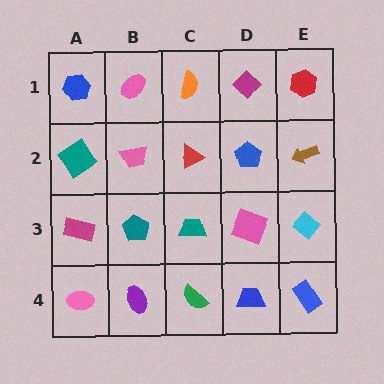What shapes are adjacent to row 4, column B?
A teal pentagon (row 3, column B), a pink ellipse (row 4, column A), a green semicircle (row 4, column C).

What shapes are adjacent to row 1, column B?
A pink trapezoid (row 2, column B), a blue hexagon (row 1, column A), an orange semicircle (row 1, column C).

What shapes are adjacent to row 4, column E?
A cyan diamond (row 3, column E), a blue trapezoid (row 4, column D).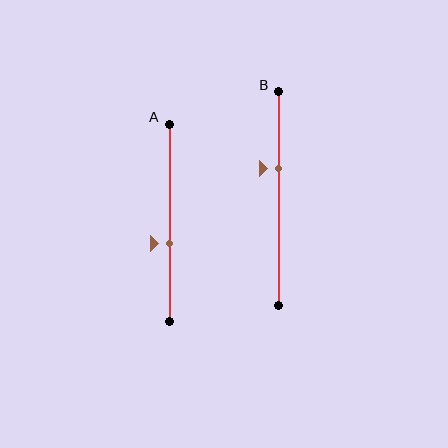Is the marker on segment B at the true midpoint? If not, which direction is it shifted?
No, the marker on segment B is shifted upward by about 14% of the segment length.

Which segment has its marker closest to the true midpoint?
Segment A has its marker closest to the true midpoint.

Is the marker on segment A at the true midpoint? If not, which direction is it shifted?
No, the marker on segment A is shifted downward by about 11% of the segment length.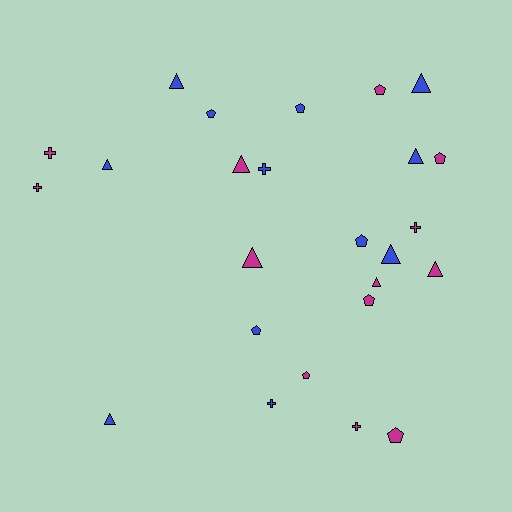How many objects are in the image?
There are 25 objects.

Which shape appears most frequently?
Triangle, with 10 objects.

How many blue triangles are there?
There are 6 blue triangles.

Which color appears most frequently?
Magenta, with 13 objects.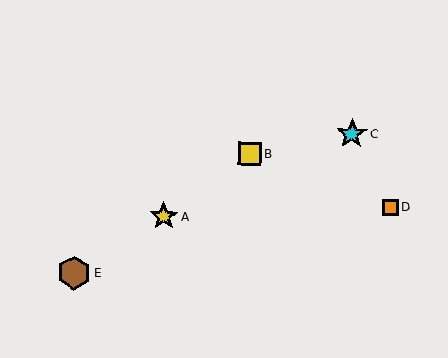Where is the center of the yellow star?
The center of the yellow star is at (164, 216).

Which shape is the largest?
The brown hexagon (labeled E) is the largest.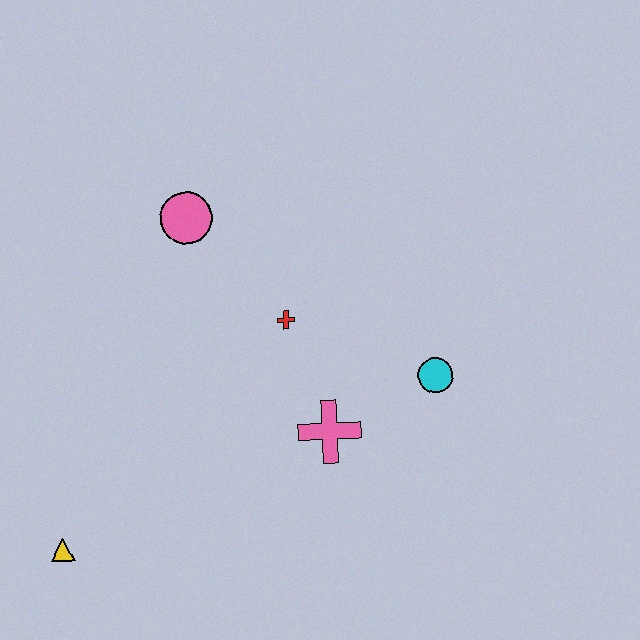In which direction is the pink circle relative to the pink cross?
The pink circle is above the pink cross.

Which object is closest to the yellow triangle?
The pink cross is closest to the yellow triangle.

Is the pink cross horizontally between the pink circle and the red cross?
No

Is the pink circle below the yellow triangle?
No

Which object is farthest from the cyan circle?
The yellow triangle is farthest from the cyan circle.